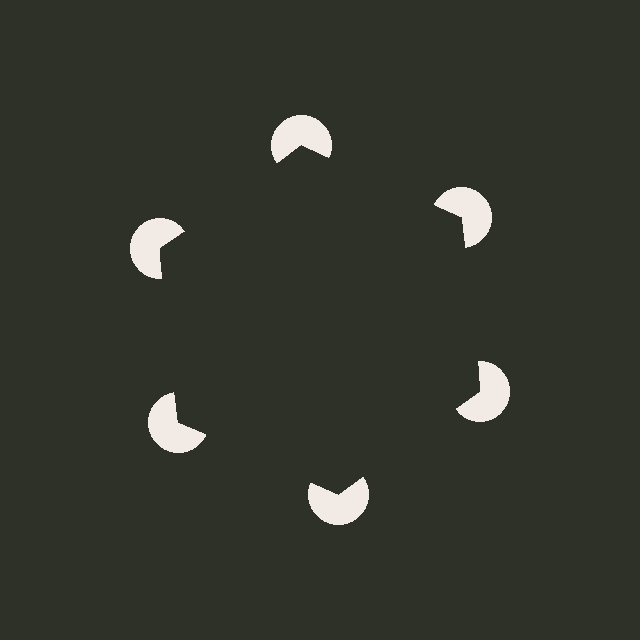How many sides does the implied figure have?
6 sides.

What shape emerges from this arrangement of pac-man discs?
An illusory hexagon — its edges are inferred from the aligned wedge cuts in the pac-man discs, not physically drawn.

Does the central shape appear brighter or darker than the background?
It typically appears slightly darker than the background, even though no actual brightness change is drawn.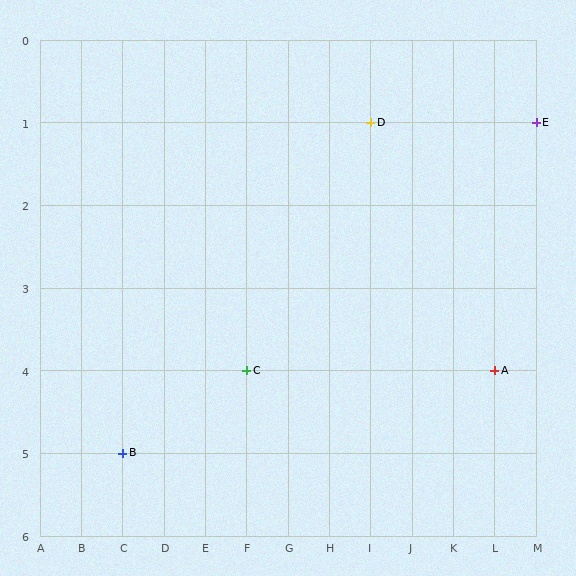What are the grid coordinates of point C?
Point C is at grid coordinates (F, 4).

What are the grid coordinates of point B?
Point B is at grid coordinates (C, 5).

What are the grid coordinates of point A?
Point A is at grid coordinates (L, 4).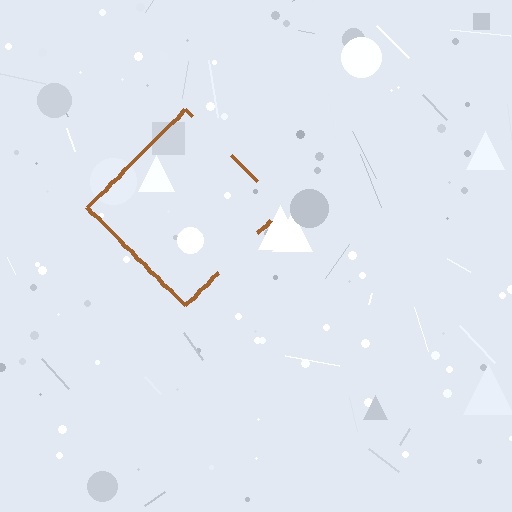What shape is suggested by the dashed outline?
The dashed outline suggests a diamond.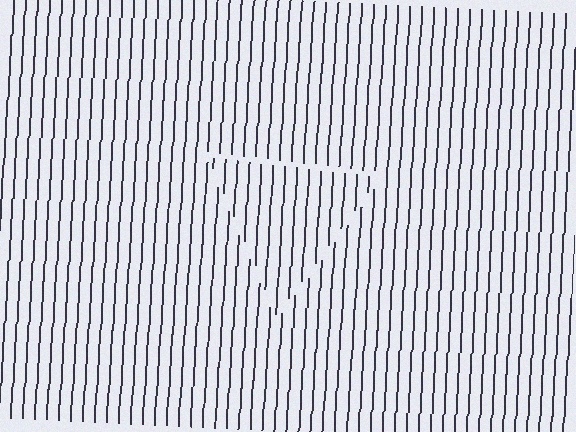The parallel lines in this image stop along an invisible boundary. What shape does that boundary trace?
An illusory triangle. The interior of the shape contains the same grating, shifted by half a period — the contour is defined by the phase discontinuity where line-ends from the inner and outer gratings abut.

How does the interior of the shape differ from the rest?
The interior of the shape contains the same grating, shifted by half a period — the contour is defined by the phase discontinuity where line-ends from the inner and outer gratings abut.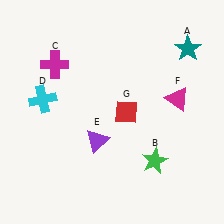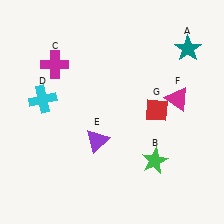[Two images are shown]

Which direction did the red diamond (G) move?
The red diamond (G) moved right.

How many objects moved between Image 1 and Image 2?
1 object moved between the two images.